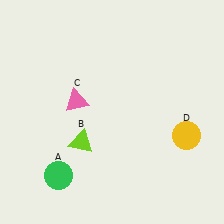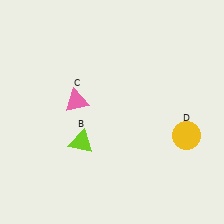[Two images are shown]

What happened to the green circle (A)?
The green circle (A) was removed in Image 2. It was in the bottom-left area of Image 1.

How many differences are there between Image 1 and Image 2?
There is 1 difference between the two images.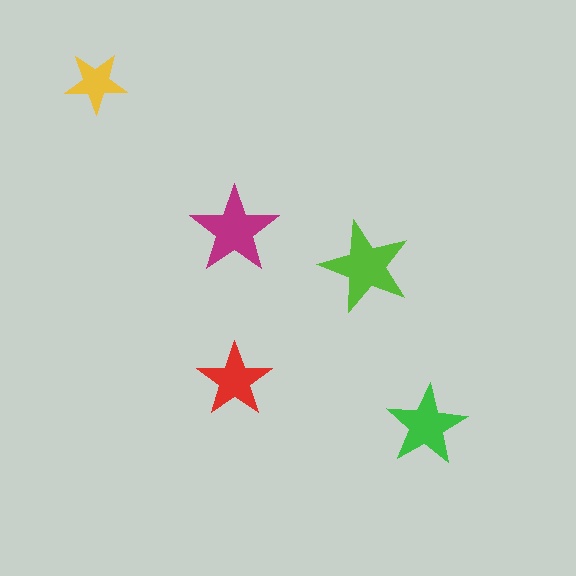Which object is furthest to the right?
The green star is rightmost.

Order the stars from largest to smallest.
the lime one, the magenta one, the green one, the red one, the yellow one.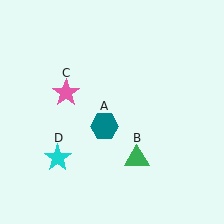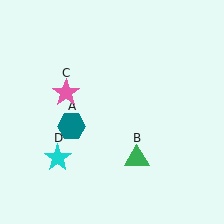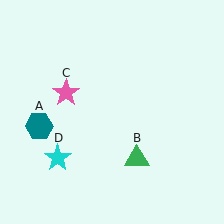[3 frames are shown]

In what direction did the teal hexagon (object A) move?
The teal hexagon (object A) moved left.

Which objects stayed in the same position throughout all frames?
Green triangle (object B) and pink star (object C) and cyan star (object D) remained stationary.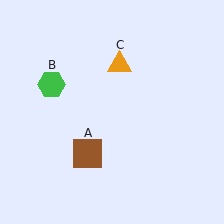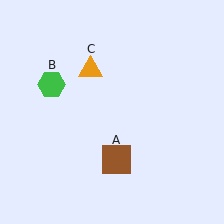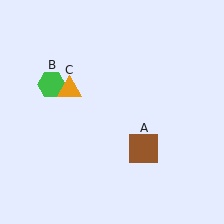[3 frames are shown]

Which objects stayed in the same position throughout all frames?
Green hexagon (object B) remained stationary.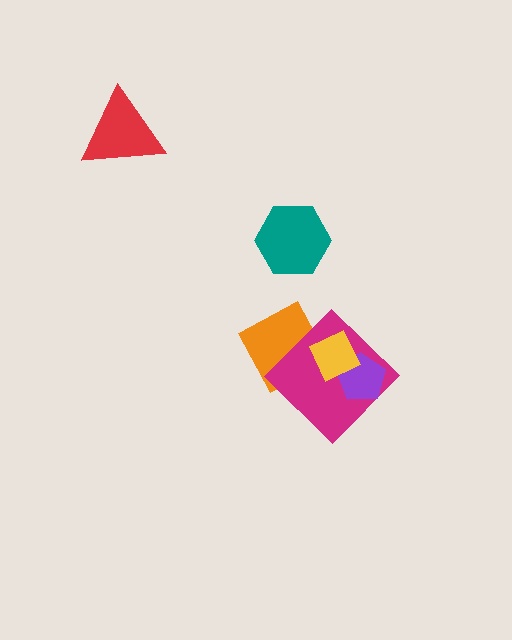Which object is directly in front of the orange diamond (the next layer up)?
The magenta diamond is directly in front of the orange diamond.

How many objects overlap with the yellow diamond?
3 objects overlap with the yellow diamond.